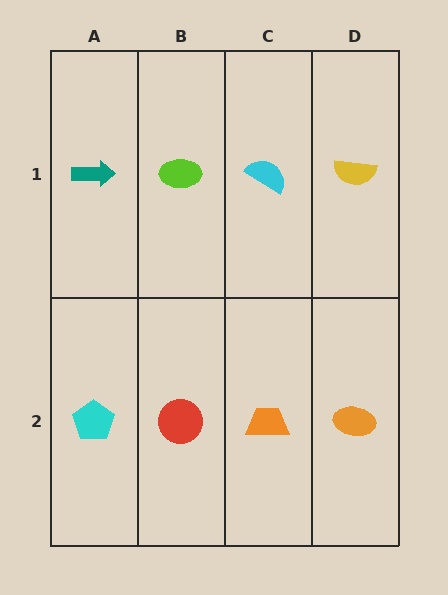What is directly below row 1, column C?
An orange trapezoid.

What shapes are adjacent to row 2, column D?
A yellow semicircle (row 1, column D), an orange trapezoid (row 2, column C).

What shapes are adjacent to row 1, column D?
An orange ellipse (row 2, column D), a cyan semicircle (row 1, column C).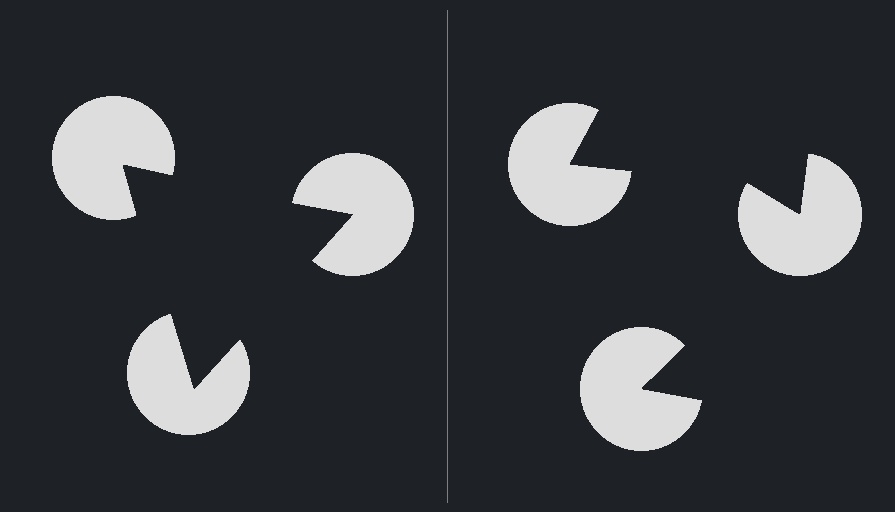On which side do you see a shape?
An illusory triangle appears on the left side. On the right side the wedge cuts are rotated, so no coherent shape forms.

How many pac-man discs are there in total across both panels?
6 — 3 on each side.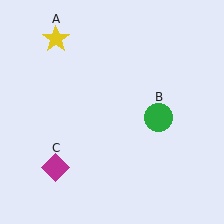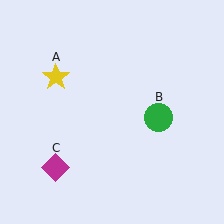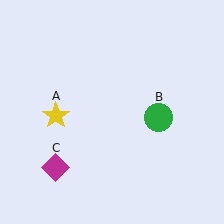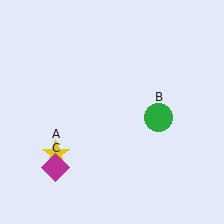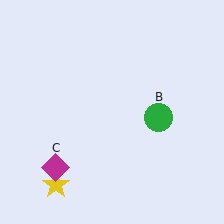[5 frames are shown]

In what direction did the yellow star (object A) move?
The yellow star (object A) moved down.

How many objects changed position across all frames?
1 object changed position: yellow star (object A).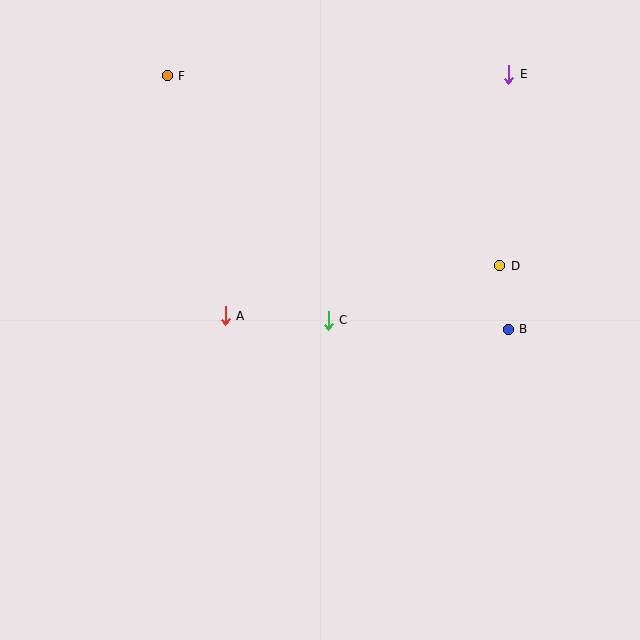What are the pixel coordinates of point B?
Point B is at (508, 329).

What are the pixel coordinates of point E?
Point E is at (509, 74).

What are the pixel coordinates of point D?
Point D is at (500, 266).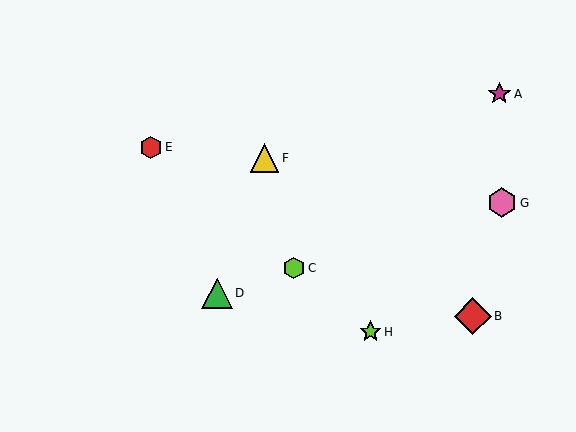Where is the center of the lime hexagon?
The center of the lime hexagon is at (294, 268).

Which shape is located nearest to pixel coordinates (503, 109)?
The magenta star (labeled A) at (499, 94) is nearest to that location.